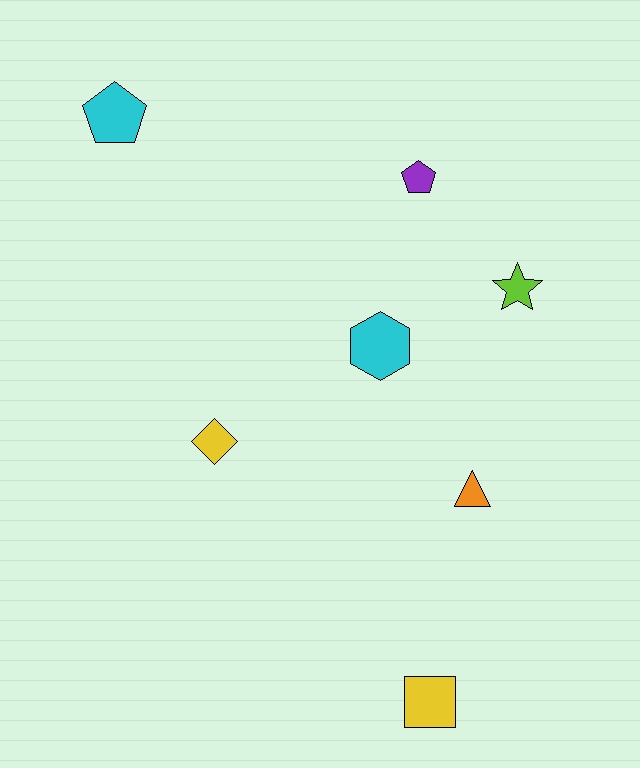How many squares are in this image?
There is 1 square.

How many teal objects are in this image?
There are no teal objects.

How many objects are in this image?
There are 7 objects.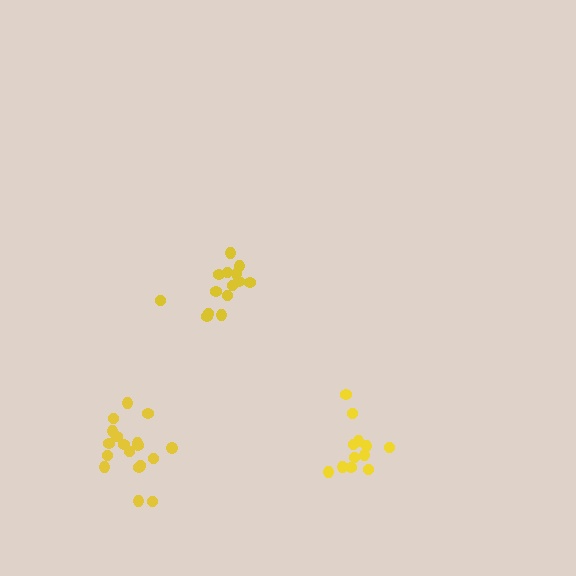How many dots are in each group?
Group 1: 14 dots, Group 2: 12 dots, Group 3: 18 dots (44 total).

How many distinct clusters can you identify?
There are 3 distinct clusters.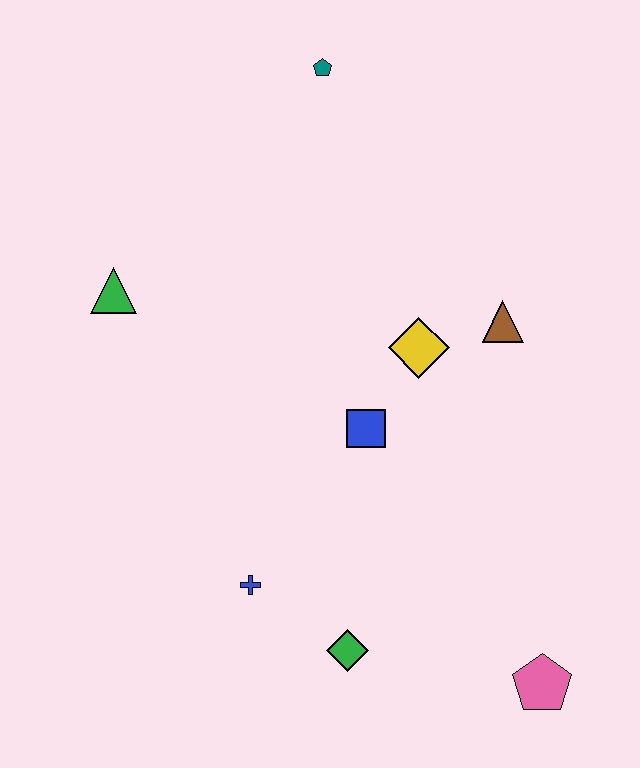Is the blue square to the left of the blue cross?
No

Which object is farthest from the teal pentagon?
The pink pentagon is farthest from the teal pentagon.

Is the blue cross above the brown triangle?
No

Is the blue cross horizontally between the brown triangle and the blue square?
No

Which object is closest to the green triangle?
The blue square is closest to the green triangle.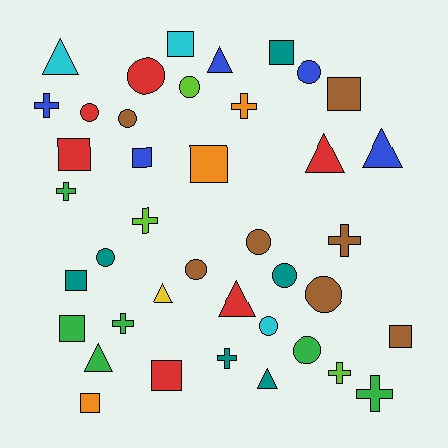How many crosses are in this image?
There are 9 crosses.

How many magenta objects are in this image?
There are no magenta objects.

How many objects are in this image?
There are 40 objects.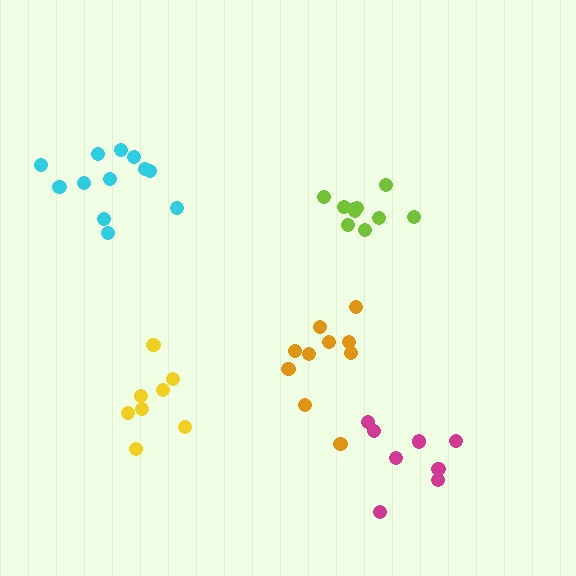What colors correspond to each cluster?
The clusters are colored: yellow, lime, magenta, cyan, orange.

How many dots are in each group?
Group 1: 8 dots, Group 2: 10 dots, Group 3: 8 dots, Group 4: 12 dots, Group 5: 10 dots (48 total).